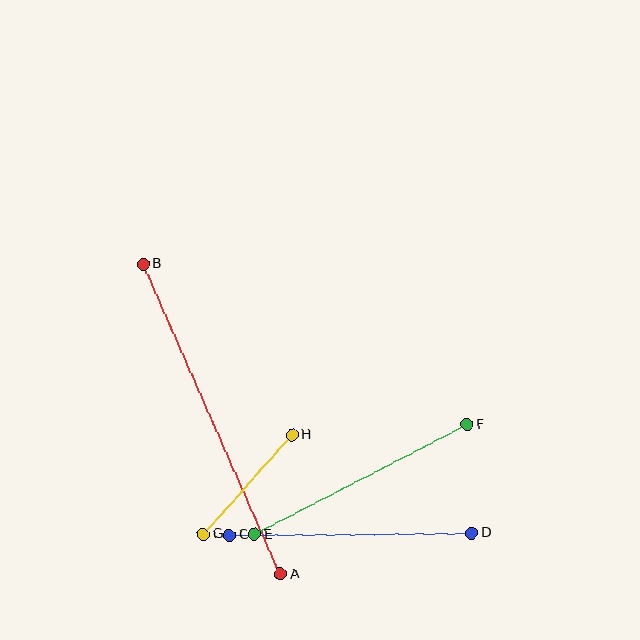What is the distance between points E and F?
The distance is approximately 240 pixels.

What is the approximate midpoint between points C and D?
The midpoint is at approximately (350, 534) pixels.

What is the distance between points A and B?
The distance is approximately 339 pixels.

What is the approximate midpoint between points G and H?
The midpoint is at approximately (247, 485) pixels.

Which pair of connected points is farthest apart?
Points A and B are farthest apart.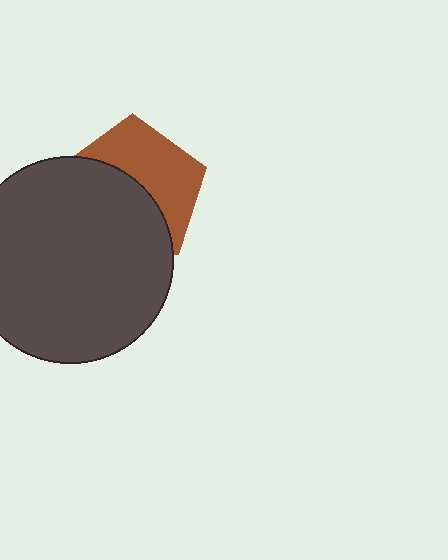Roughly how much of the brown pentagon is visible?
About half of it is visible (roughly 46%).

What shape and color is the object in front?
The object in front is a dark gray circle.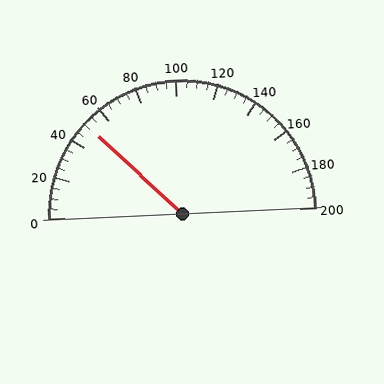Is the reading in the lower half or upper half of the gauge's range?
The reading is in the lower half of the range (0 to 200).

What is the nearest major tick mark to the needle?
The nearest major tick mark is 40.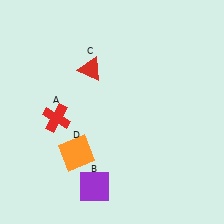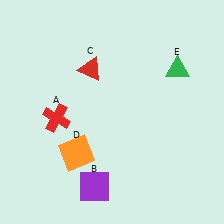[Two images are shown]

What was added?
A green triangle (E) was added in Image 2.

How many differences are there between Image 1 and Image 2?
There is 1 difference between the two images.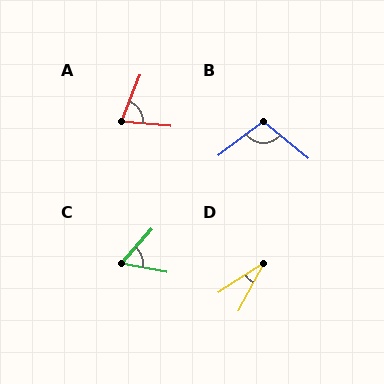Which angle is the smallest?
D, at approximately 28 degrees.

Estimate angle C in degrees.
Approximately 59 degrees.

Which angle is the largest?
B, at approximately 104 degrees.